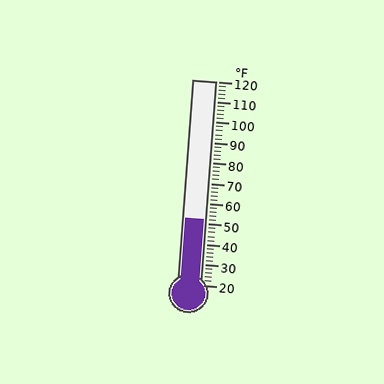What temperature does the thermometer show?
The thermometer shows approximately 52°F.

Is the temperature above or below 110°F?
The temperature is below 110°F.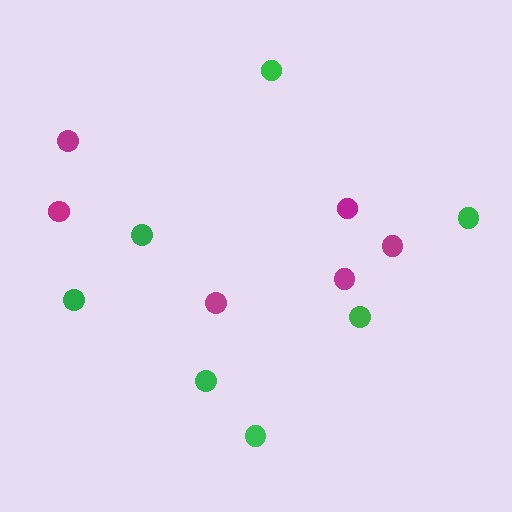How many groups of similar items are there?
There are 2 groups: one group of magenta circles (6) and one group of green circles (7).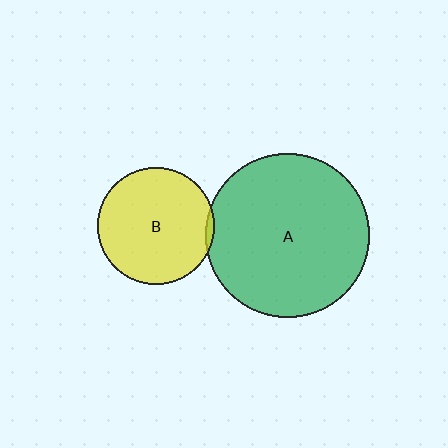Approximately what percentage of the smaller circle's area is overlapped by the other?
Approximately 5%.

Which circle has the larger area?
Circle A (green).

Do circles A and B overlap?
Yes.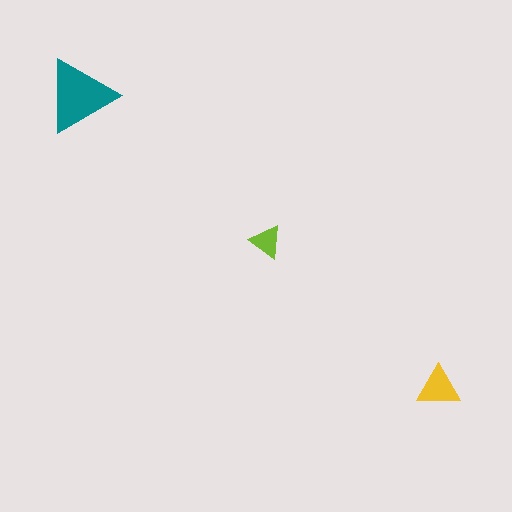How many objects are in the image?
There are 3 objects in the image.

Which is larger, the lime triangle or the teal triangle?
The teal one.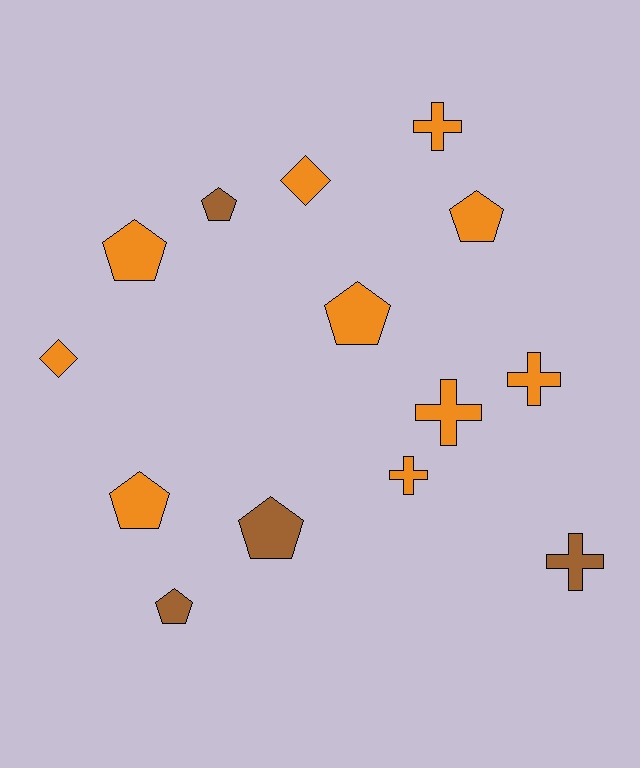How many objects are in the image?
There are 14 objects.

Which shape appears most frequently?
Pentagon, with 7 objects.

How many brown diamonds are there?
There are no brown diamonds.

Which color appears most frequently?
Orange, with 10 objects.